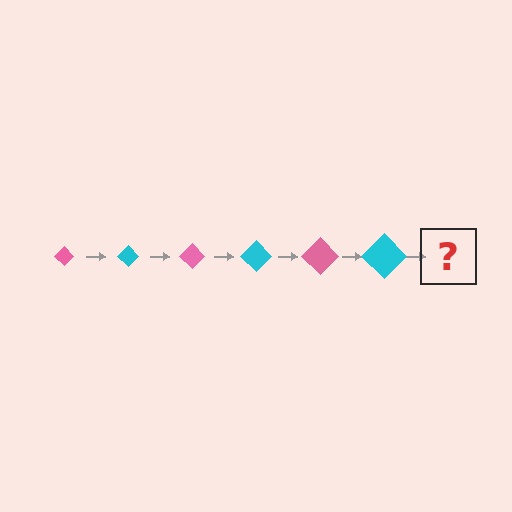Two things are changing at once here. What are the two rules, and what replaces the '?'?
The two rules are that the diamond grows larger each step and the color cycles through pink and cyan. The '?' should be a pink diamond, larger than the previous one.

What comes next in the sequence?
The next element should be a pink diamond, larger than the previous one.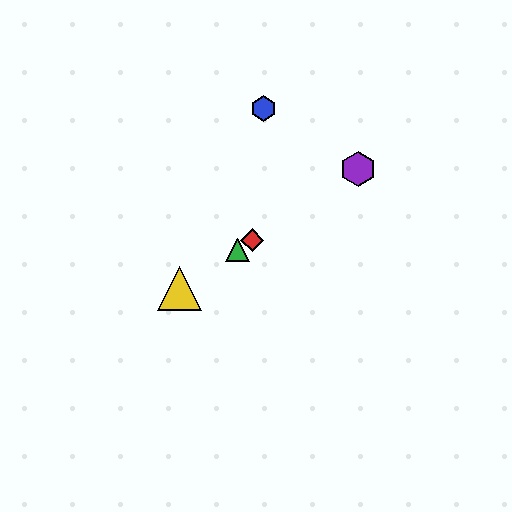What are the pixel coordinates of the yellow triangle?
The yellow triangle is at (180, 289).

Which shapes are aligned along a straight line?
The red diamond, the green triangle, the yellow triangle, the purple hexagon are aligned along a straight line.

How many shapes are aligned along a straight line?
4 shapes (the red diamond, the green triangle, the yellow triangle, the purple hexagon) are aligned along a straight line.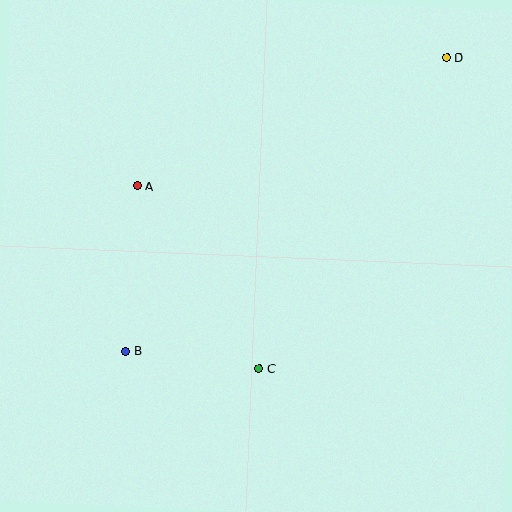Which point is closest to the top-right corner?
Point D is closest to the top-right corner.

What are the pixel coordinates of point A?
Point A is at (137, 186).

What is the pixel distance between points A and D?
The distance between A and D is 335 pixels.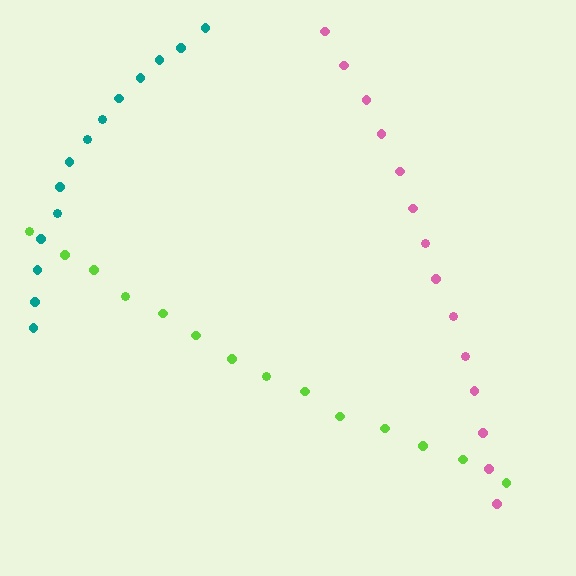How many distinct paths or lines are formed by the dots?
There are 3 distinct paths.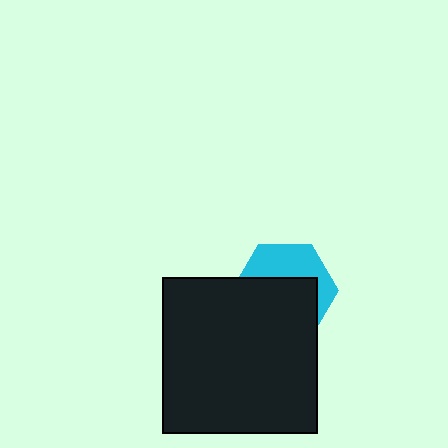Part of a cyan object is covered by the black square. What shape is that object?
It is a hexagon.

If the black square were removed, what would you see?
You would see the complete cyan hexagon.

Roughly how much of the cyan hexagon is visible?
A small part of it is visible (roughly 41%).